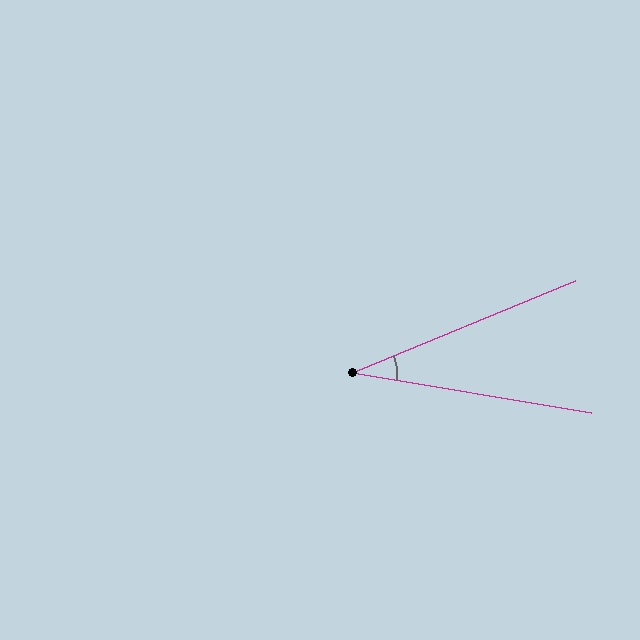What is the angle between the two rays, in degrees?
Approximately 32 degrees.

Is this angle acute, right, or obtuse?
It is acute.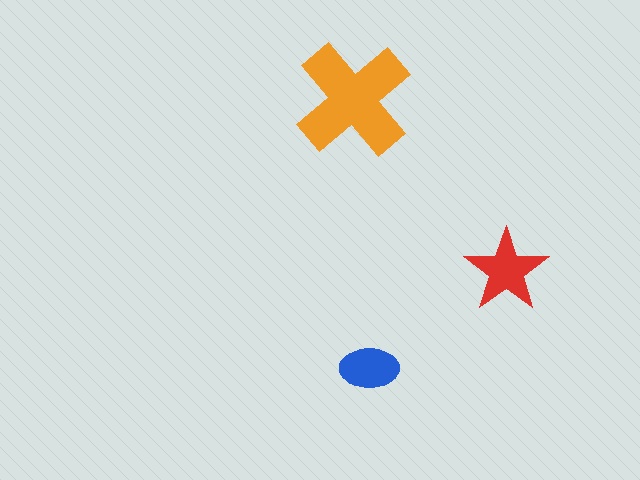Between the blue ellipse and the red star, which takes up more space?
The red star.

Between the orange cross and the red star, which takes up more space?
The orange cross.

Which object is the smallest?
The blue ellipse.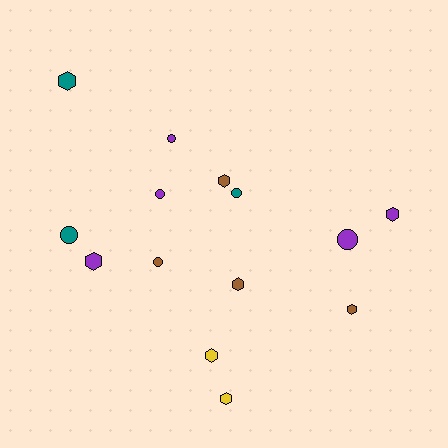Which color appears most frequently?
Purple, with 5 objects.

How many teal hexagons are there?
There is 1 teal hexagon.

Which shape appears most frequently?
Hexagon, with 8 objects.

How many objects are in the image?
There are 14 objects.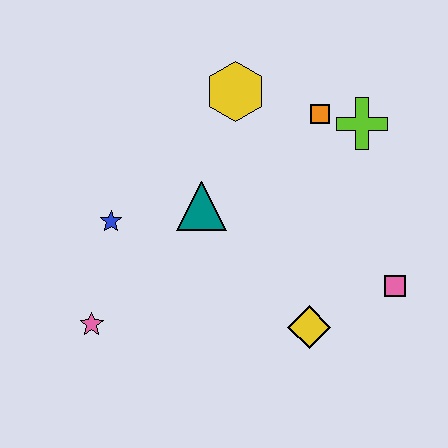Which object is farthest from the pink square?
The pink star is farthest from the pink square.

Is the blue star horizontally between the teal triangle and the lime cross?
No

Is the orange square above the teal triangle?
Yes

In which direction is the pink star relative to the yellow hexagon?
The pink star is below the yellow hexagon.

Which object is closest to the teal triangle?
The blue star is closest to the teal triangle.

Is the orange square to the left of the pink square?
Yes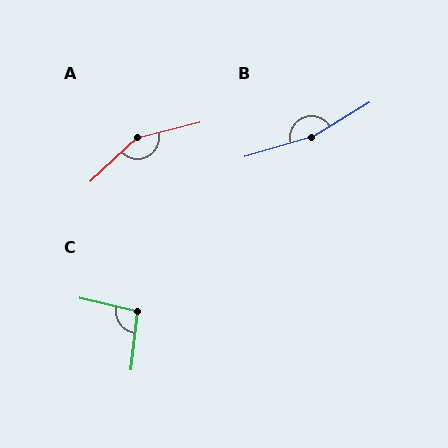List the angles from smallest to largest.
C (97°), A (151°), B (165°).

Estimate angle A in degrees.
Approximately 151 degrees.